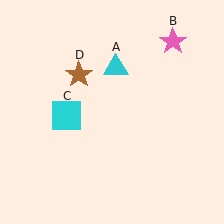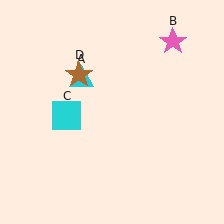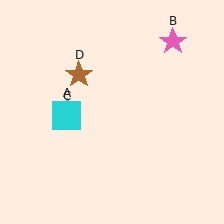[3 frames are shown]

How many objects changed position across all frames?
1 object changed position: cyan triangle (object A).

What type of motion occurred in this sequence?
The cyan triangle (object A) rotated counterclockwise around the center of the scene.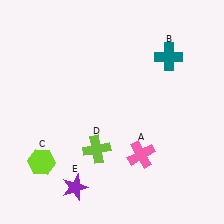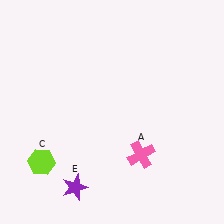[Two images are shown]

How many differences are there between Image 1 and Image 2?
There are 2 differences between the two images.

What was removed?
The lime cross (D), the teal cross (B) were removed in Image 2.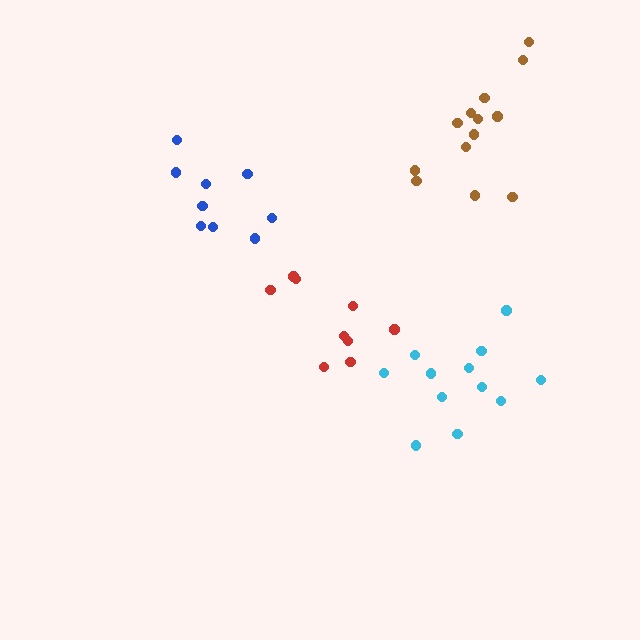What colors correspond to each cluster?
The clusters are colored: brown, red, cyan, blue.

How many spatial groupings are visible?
There are 4 spatial groupings.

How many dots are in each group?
Group 1: 13 dots, Group 2: 9 dots, Group 3: 12 dots, Group 4: 9 dots (43 total).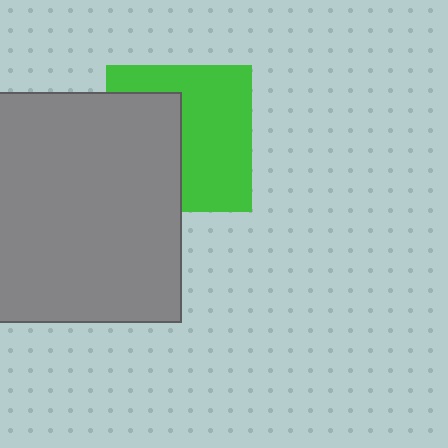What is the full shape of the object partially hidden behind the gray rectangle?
The partially hidden object is a green square.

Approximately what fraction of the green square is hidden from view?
Roughly 43% of the green square is hidden behind the gray rectangle.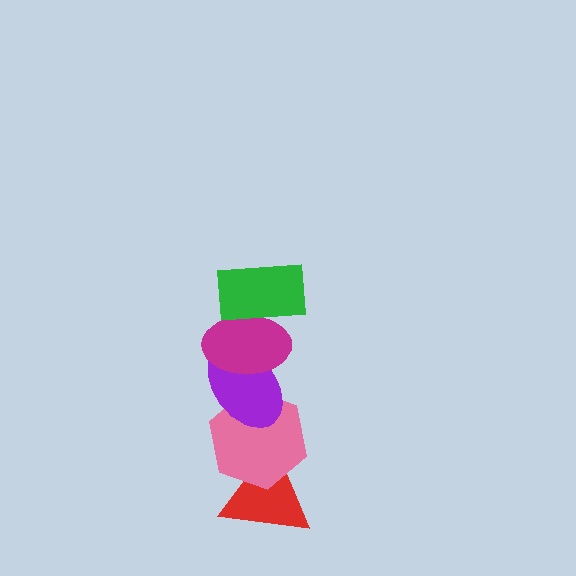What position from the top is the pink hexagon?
The pink hexagon is 4th from the top.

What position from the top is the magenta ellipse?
The magenta ellipse is 2nd from the top.